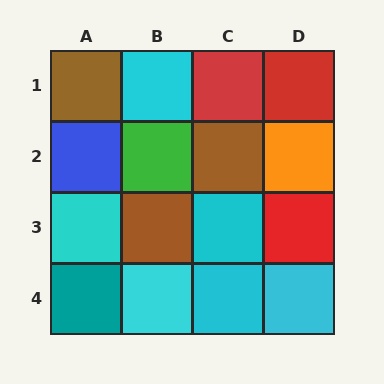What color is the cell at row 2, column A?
Blue.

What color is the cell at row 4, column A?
Teal.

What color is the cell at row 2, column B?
Green.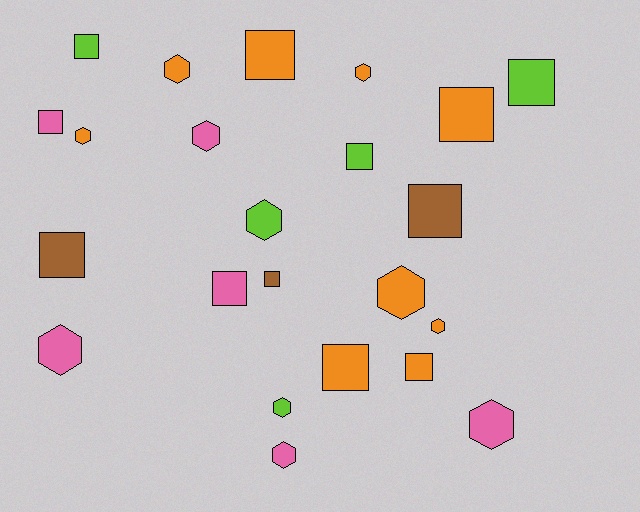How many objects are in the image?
There are 23 objects.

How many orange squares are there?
There are 4 orange squares.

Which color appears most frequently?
Orange, with 9 objects.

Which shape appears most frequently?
Square, with 12 objects.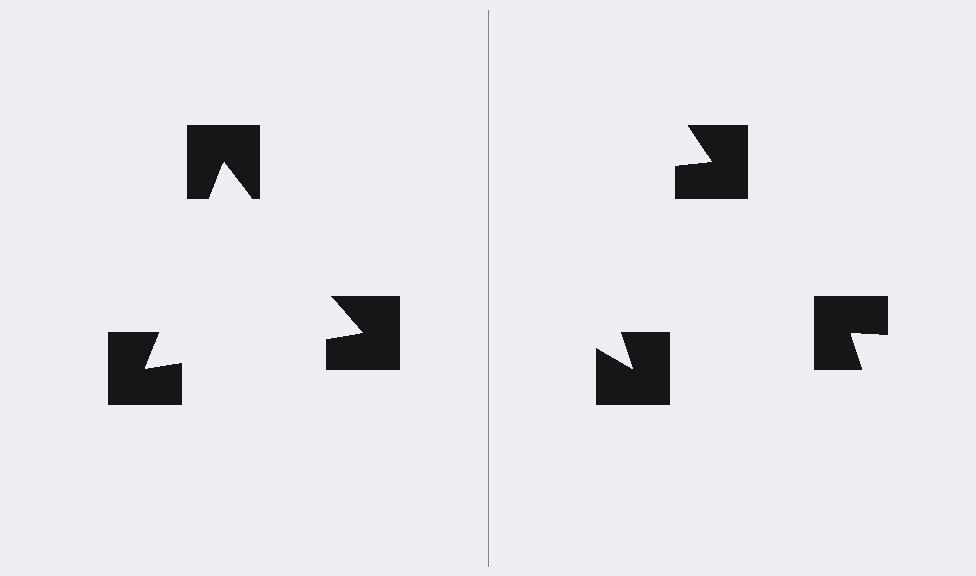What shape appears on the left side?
An illusory triangle.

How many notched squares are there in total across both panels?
6 — 3 on each side.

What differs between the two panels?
The notched squares are positioned identically on both sides; only the wedge orientations differ. On the left they align to a triangle; on the right they are misaligned.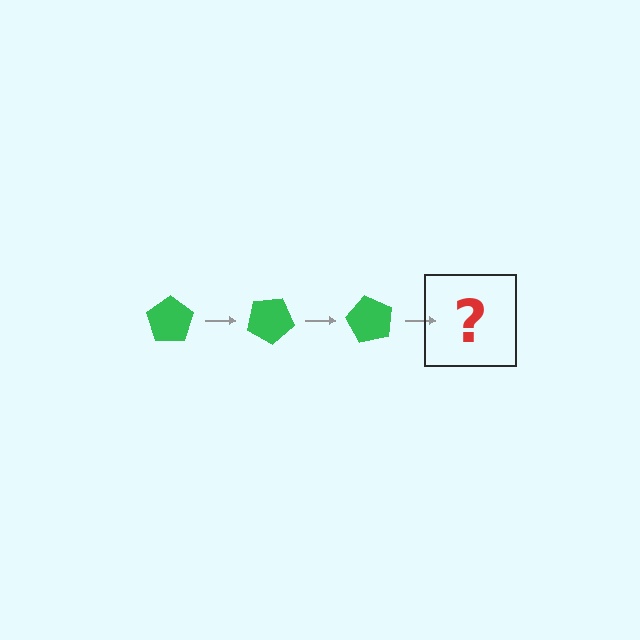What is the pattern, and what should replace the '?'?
The pattern is that the pentagon rotates 30 degrees each step. The '?' should be a green pentagon rotated 90 degrees.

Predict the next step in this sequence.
The next step is a green pentagon rotated 90 degrees.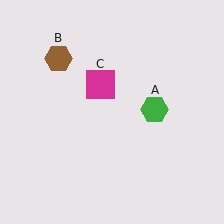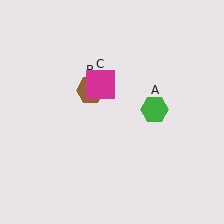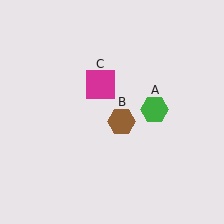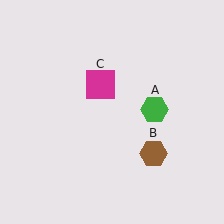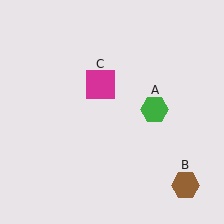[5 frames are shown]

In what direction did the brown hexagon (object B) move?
The brown hexagon (object B) moved down and to the right.